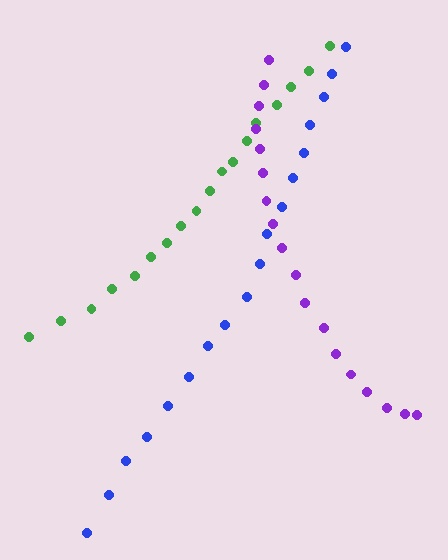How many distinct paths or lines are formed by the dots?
There are 3 distinct paths.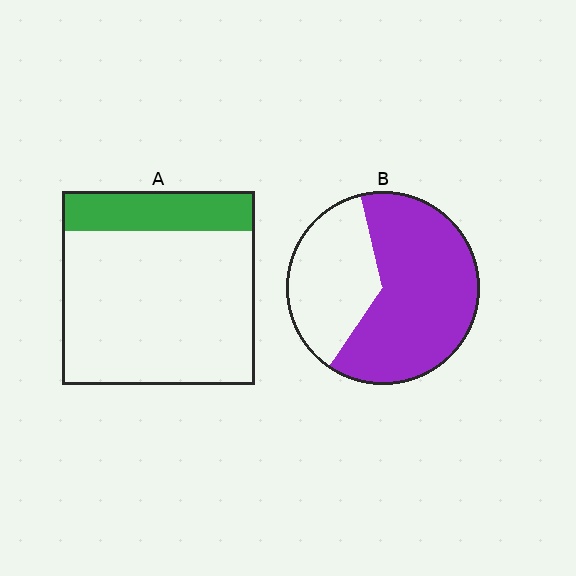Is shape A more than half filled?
No.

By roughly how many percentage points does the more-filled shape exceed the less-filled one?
By roughly 45 percentage points (B over A).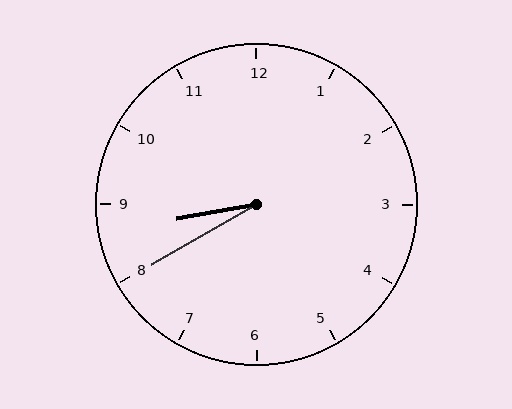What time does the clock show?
8:40.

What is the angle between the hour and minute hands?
Approximately 20 degrees.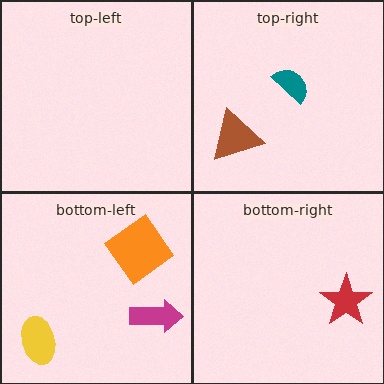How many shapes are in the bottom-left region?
3.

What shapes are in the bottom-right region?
The red star.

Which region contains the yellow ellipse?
The bottom-left region.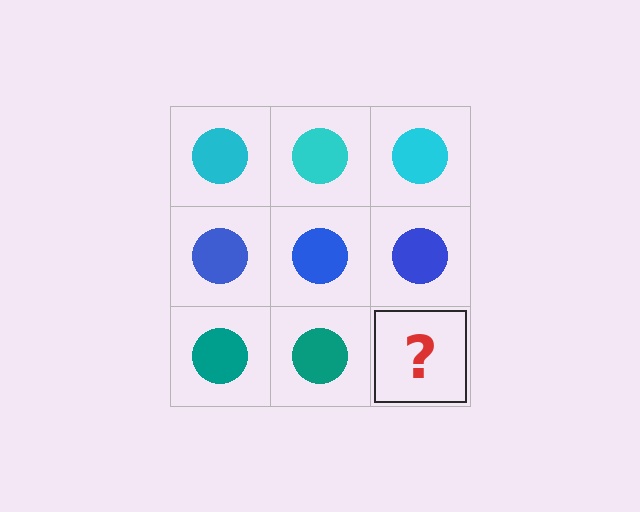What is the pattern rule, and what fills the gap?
The rule is that each row has a consistent color. The gap should be filled with a teal circle.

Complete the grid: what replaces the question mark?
The question mark should be replaced with a teal circle.